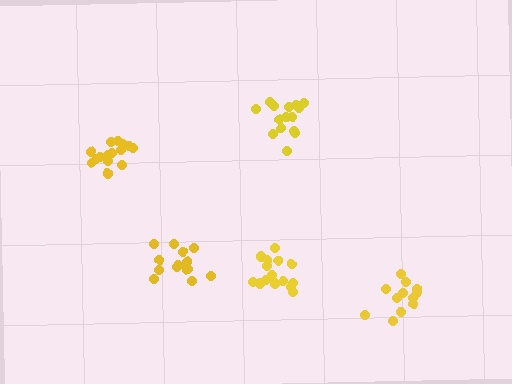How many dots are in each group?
Group 1: 16 dots, Group 2: 15 dots, Group 3: 14 dots, Group 4: 12 dots, Group 5: 15 dots (72 total).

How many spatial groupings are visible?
There are 5 spatial groupings.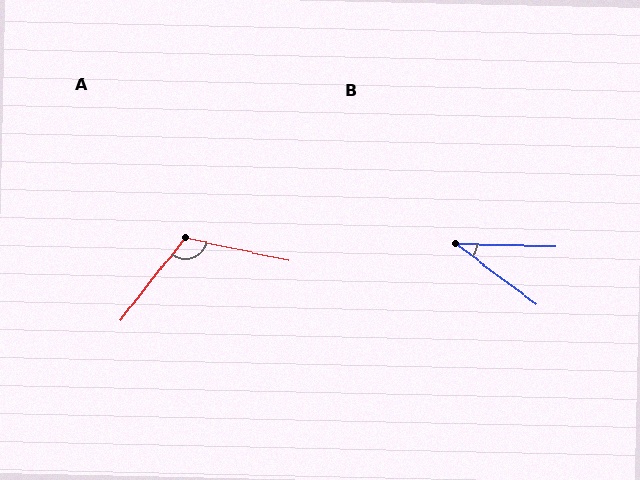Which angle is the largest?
A, at approximately 116 degrees.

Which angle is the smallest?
B, at approximately 36 degrees.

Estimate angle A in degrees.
Approximately 116 degrees.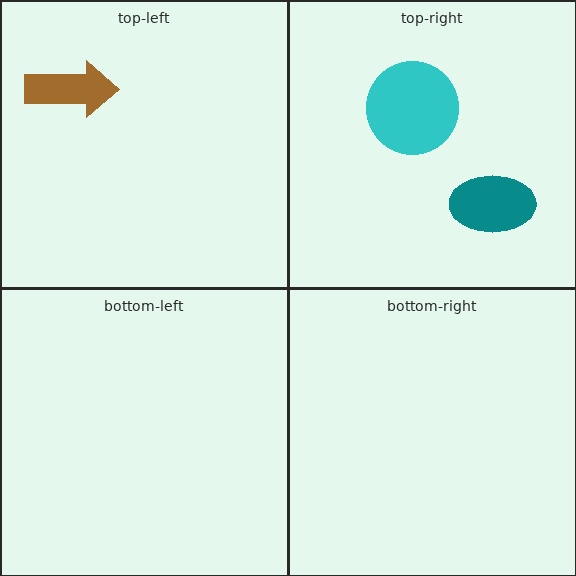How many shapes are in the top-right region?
2.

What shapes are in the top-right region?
The cyan circle, the teal ellipse.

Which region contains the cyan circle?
The top-right region.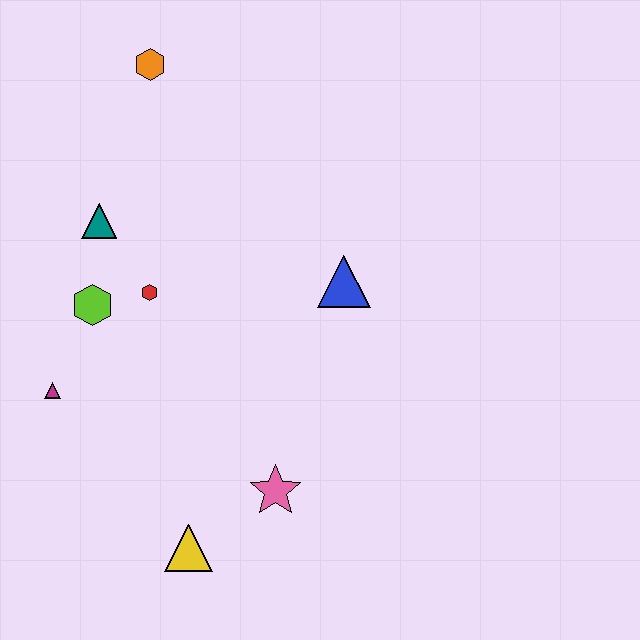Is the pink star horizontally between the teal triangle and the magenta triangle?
No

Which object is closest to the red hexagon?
The lime hexagon is closest to the red hexagon.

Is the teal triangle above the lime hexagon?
Yes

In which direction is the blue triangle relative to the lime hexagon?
The blue triangle is to the right of the lime hexagon.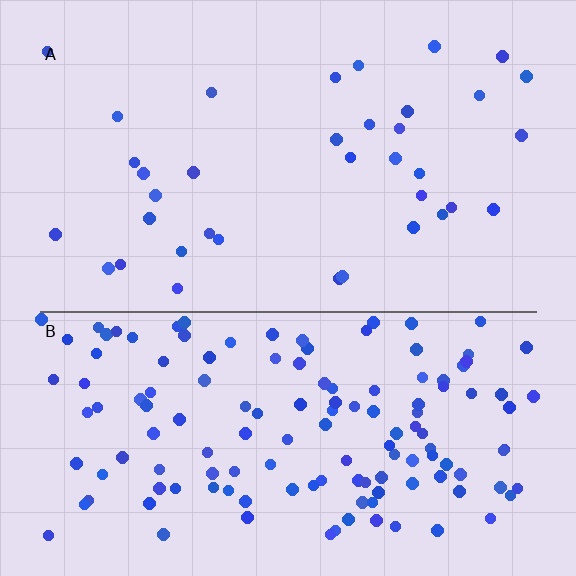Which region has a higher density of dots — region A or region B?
B (the bottom).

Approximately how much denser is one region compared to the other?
Approximately 3.7× — region B over region A.